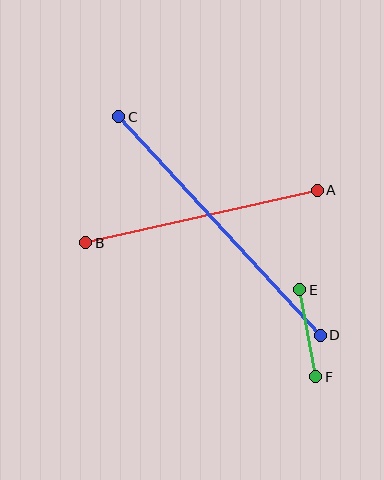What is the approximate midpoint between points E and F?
The midpoint is at approximately (308, 333) pixels.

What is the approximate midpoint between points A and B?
The midpoint is at approximately (202, 217) pixels.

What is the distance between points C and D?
The distance is approximately 297 pixels.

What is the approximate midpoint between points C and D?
The midpoint is at approximately (219, 226) pixels.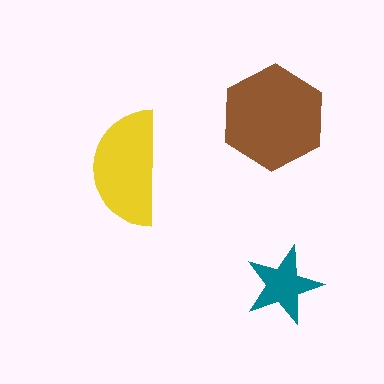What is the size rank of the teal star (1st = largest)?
3rd.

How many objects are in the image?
There are 3 objects in the image.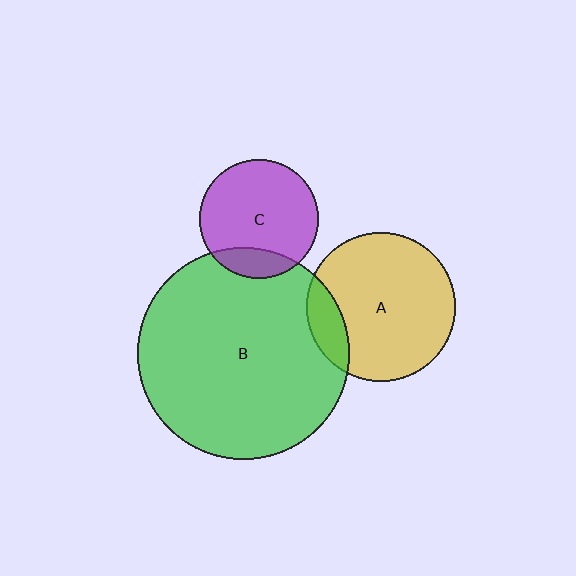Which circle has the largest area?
Circle B (green).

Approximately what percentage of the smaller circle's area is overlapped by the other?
Approximately 15%.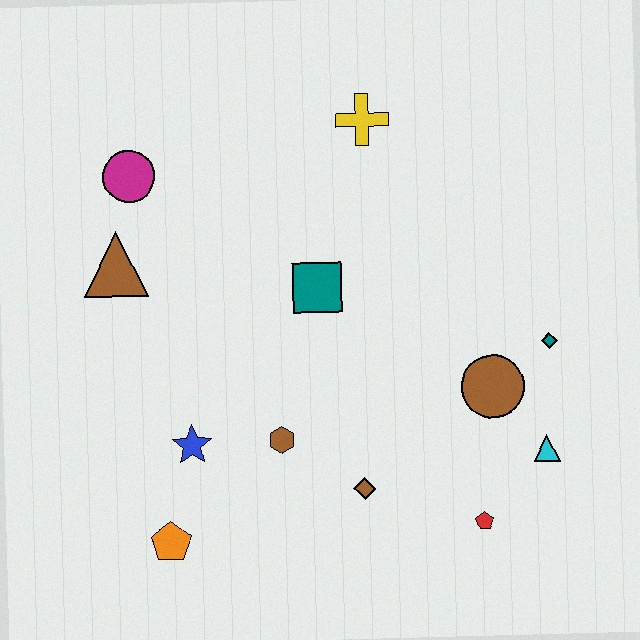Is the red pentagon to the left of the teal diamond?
Yes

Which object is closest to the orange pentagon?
The blue star is closest to the orange pentagon.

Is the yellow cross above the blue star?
Yes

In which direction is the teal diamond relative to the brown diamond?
The teal diamond is to the right of the brown diamond.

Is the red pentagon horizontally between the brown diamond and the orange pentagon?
No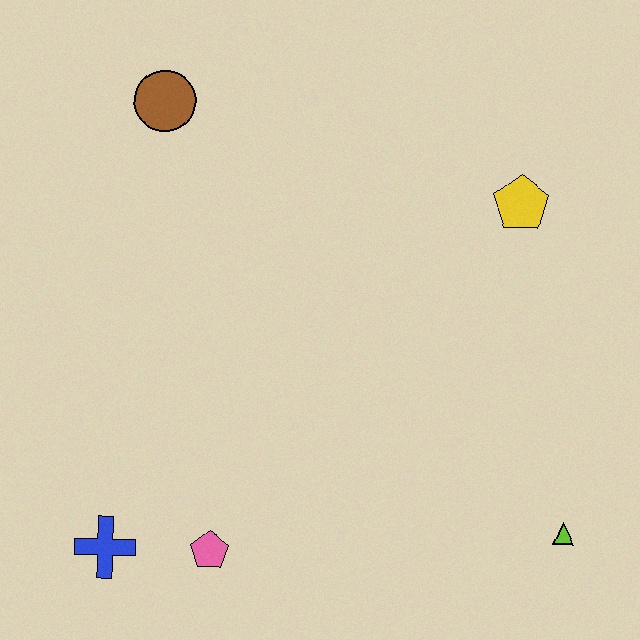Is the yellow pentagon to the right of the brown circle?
Yes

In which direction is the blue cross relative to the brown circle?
The blue cross is below the brown circle.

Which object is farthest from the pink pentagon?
The yellow pentagon is farthest from the pink pentagon.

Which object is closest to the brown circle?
The yellow pentagon is closest to the brown circle.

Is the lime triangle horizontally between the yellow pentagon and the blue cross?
No